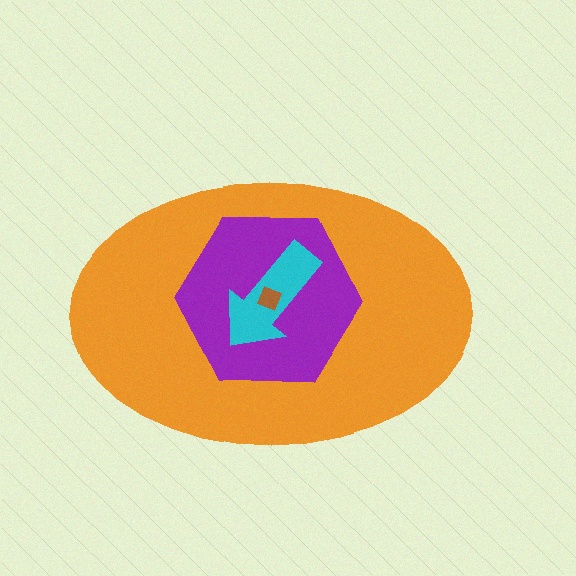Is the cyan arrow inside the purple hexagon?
Yes.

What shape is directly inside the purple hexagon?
The cyan arrow.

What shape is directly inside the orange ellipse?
The purple hexagon.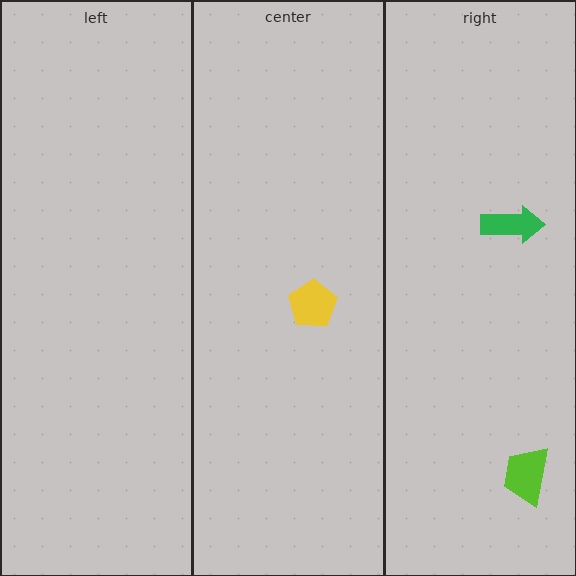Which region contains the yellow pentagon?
The center region.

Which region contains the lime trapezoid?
The right region.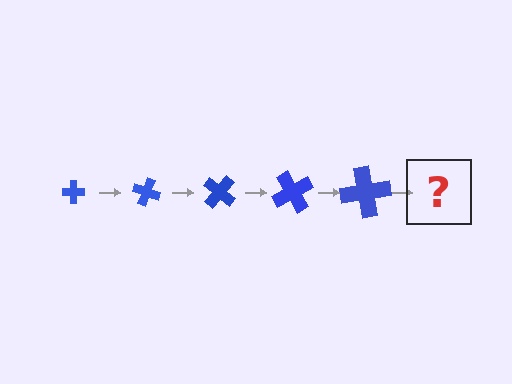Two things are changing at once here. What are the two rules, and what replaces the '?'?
The two rules are that the cross grows larger each step and it rotates 20 degrees each step. The '?' should be a cross, larger than the previous one and rotated 100 degrees from the start.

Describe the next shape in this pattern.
It should be a cross, larger than the previous one and rotated 100 degrees from the start.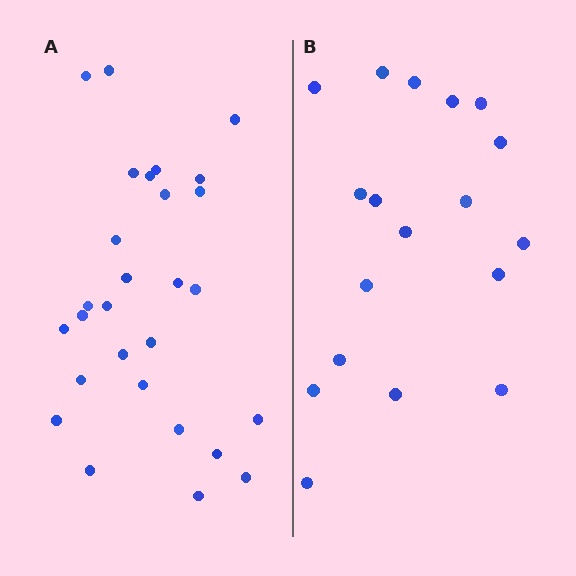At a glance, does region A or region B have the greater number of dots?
Region A (the left region) has more dots.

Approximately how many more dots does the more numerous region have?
Region A has roughly 10 or so more dots than region B.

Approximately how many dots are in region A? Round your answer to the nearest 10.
About 30 dots. (The exact count is 28, which rounds to 30.)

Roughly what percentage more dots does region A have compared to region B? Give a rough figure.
About 55% more.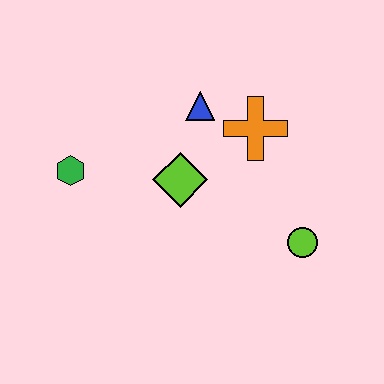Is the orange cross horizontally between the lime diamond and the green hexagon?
No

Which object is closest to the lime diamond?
The blue triangle is closest to the lime diamond.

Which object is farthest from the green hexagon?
The lime circle is farthest from the green hexagon.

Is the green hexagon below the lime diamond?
No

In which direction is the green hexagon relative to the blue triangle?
The green hexagon is to the left of the blue triangle.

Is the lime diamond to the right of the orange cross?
No